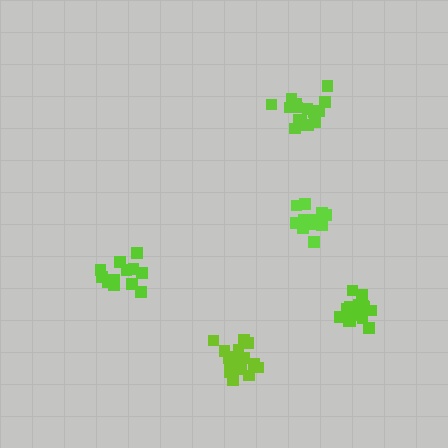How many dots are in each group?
Group 1: 14 dots, Group 2: 17 dots, Group 3: 16 dots, Group 4: 17 dots, Group 5: 14 dots (78 total).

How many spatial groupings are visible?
There are 5 spatial groupings.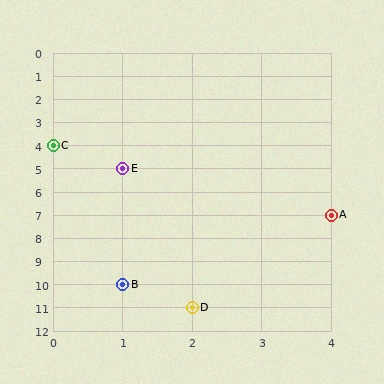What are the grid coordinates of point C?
Point C is at grid coordinates (0, 4).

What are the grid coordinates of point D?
Point D is at grid coordinates (2, 11).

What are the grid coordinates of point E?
Point E is at grid coordinates (1, 5).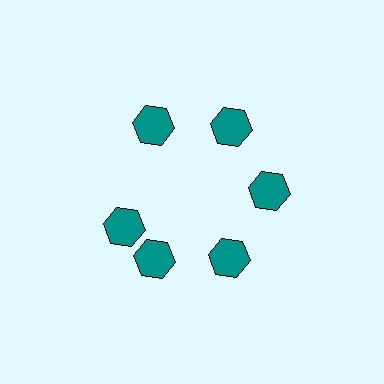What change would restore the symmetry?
The symmetry would be restored by rotating it back into even spacing with its neighbors so that all 6 hexagons sit at equal angles and equal distance from the center.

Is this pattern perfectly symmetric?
No. The 6 teal hexagons are arranged in a ring, but one element near the 9 o'clock position is rotated out of alignment along the ring, breaking the 6-fold rotational symmetry.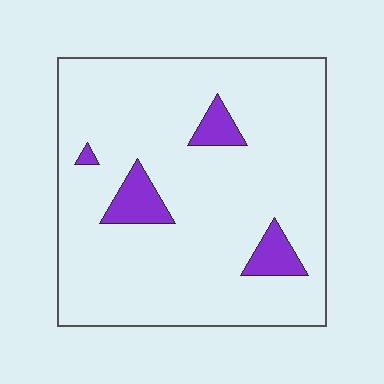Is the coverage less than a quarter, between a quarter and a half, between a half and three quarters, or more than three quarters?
Less than a quarter.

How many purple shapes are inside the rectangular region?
4.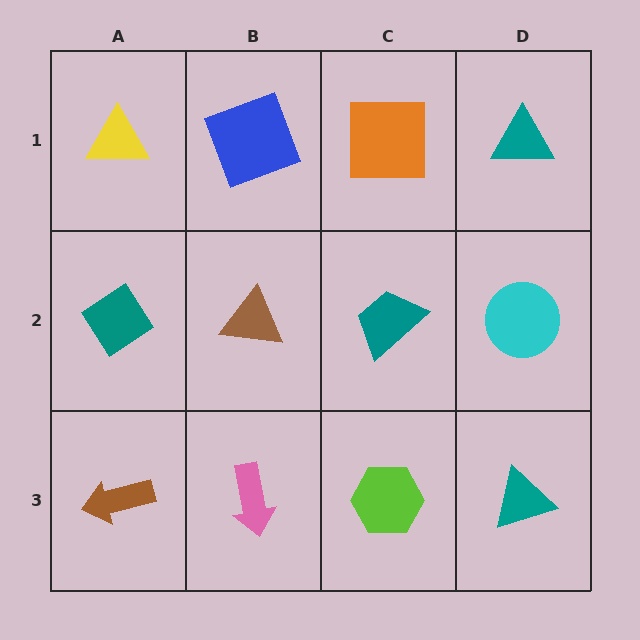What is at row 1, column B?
A blue square.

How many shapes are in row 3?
4 shapes.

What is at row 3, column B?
A pink arrow.